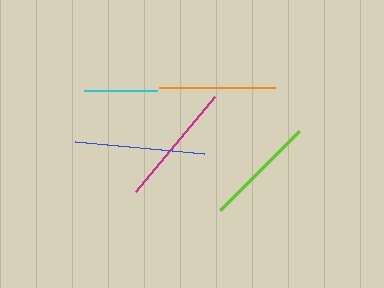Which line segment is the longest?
The blue line is the longest at approximately 130 pixels.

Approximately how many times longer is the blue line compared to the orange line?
The blue line is approximately 1.1 times the length of the orange line.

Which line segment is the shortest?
The cyan line is the shortest at approximately 72 pixels.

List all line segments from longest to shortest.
From longest to shortest: blue, magenta, orange, lime, cyan.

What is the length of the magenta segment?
The magenta segment is approximately 124 pixels long.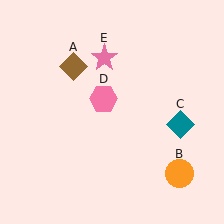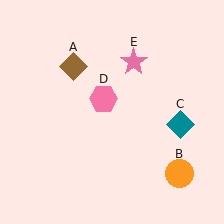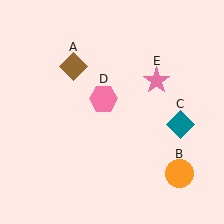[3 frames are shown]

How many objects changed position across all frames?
1 object changed position: pink star (object E).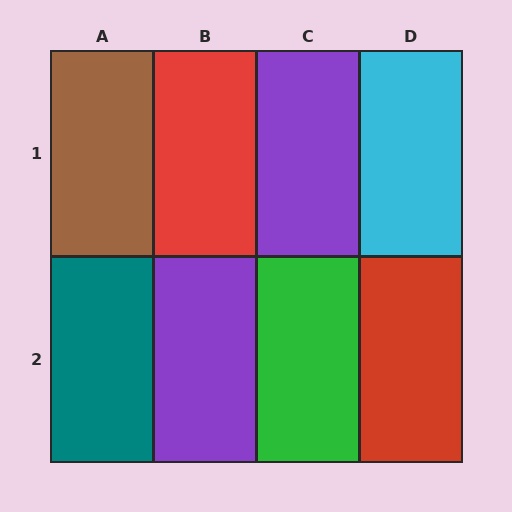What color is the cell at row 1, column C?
Purple.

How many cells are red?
2 cells are red.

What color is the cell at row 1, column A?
Brown.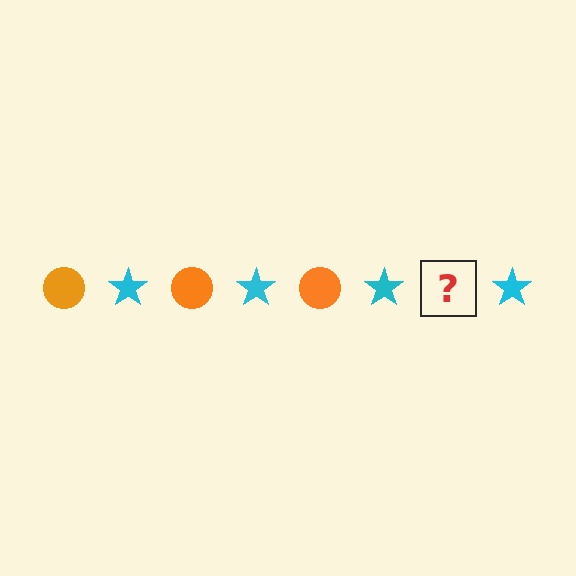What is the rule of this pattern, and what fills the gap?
The rule is that the pattern alternates between orange circle and cyan star. The gap should be filled with an orange circle.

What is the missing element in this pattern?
The missing element is an orange circle.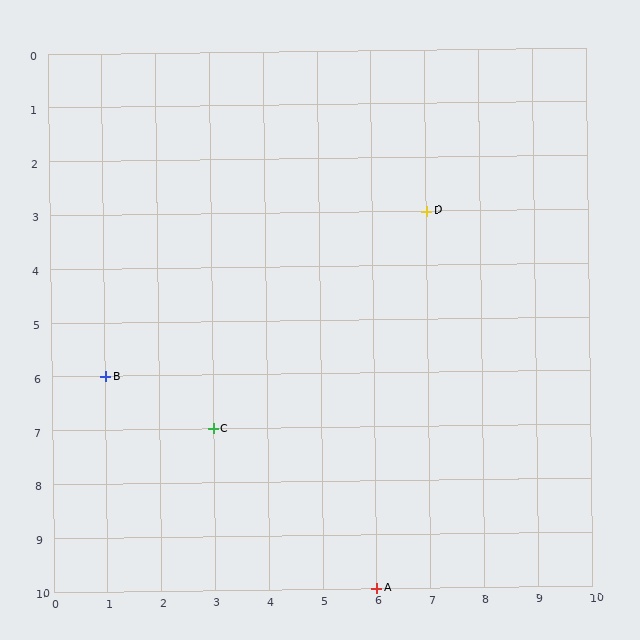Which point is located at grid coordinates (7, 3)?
Point D is at (7, 3).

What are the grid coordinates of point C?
Point C is at grid coordinates (3, 7).